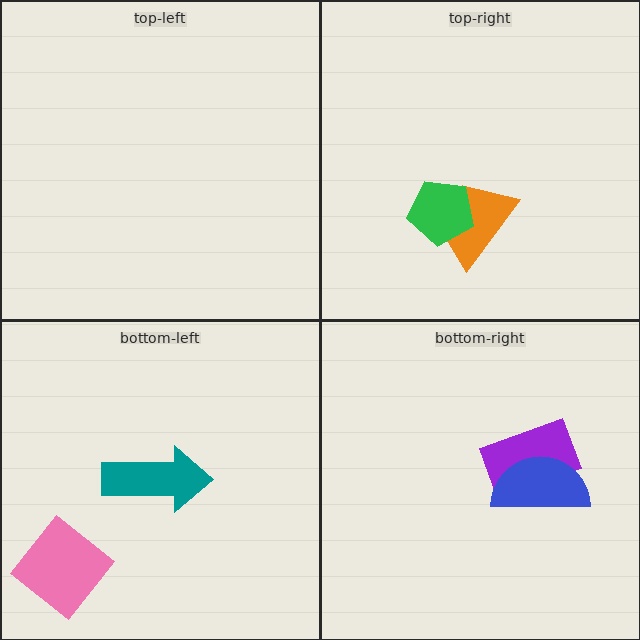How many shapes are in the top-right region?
2.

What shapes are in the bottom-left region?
The pink diamond, the teal arrow.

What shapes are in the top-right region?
The orange trapezoid, the green pentagon.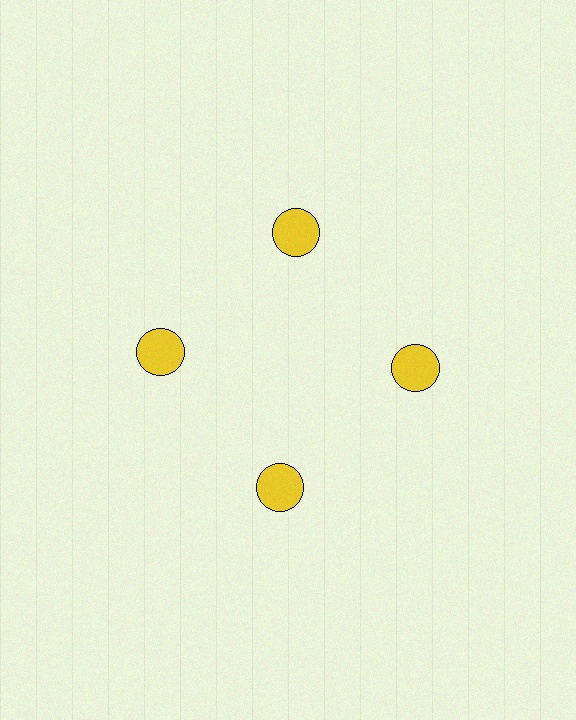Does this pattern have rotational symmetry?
Yes, this pattern has 4-fold rotational symmetry. It looks the same after rotating 90 degrees around the center.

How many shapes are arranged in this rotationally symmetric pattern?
There are 4 shapes, arranged in 4 groups of 1.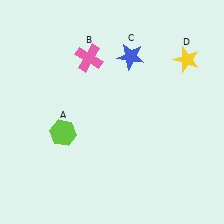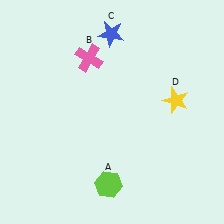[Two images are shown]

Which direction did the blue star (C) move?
The blue star (C) moved up.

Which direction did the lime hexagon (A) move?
The lime hexagon (A) moved down.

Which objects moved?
The objects that moved are: the lime hexagon (A), the blue star (C), the yellow star (D).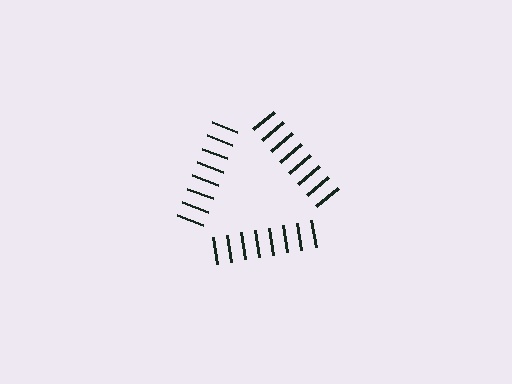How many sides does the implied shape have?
3 sides — the line-ends trace a triangle.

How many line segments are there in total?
24 — 8 along each of the 3 edges.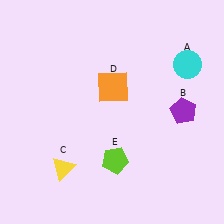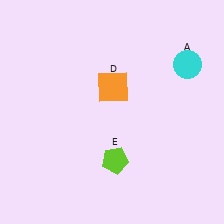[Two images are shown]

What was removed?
The purple pentagon (B), the yellow triangle (C) were removed in Image 2.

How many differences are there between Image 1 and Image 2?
There are 2 differences between the two images.